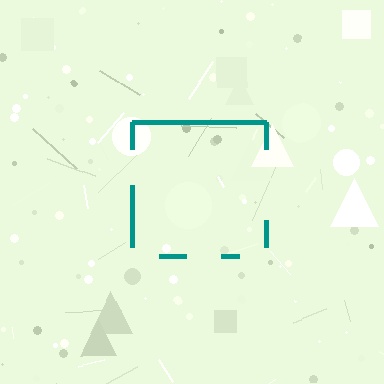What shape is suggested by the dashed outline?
The dashed outline suggests a square.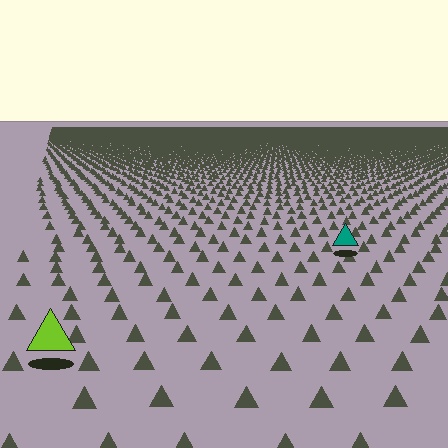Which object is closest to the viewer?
The lime triangle is closest. The texture marks near it are larger and more spread out.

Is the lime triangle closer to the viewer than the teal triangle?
Yes. The lime triangle is closer — you can tell from the texture gradient: the ground texture is coarser near it.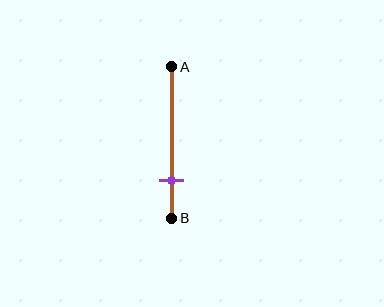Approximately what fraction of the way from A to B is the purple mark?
The purple mark is approximately 75% of the way from A to B.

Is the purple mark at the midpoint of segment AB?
No, the mark is at about 75% from A, not at the 50% midpoint.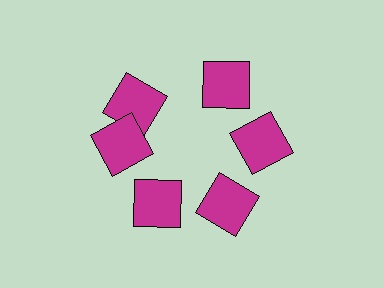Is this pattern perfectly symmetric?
No. The 6 magenta squares are arranged in a ring, but one element near the 11 o'clock position is rotated out of alignment along the ring, breaking the 6-fold rotational symmetry.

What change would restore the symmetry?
The symmetry would be restored by rotating it back into even spacing with its neighbors so that all 6 squares sit at equal angles and equal distance from the center.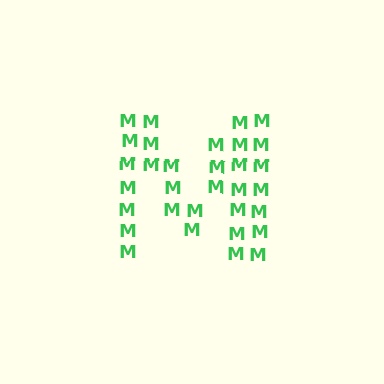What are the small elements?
The small elements are letter M's.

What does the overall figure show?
The overall figure shows the letter M.